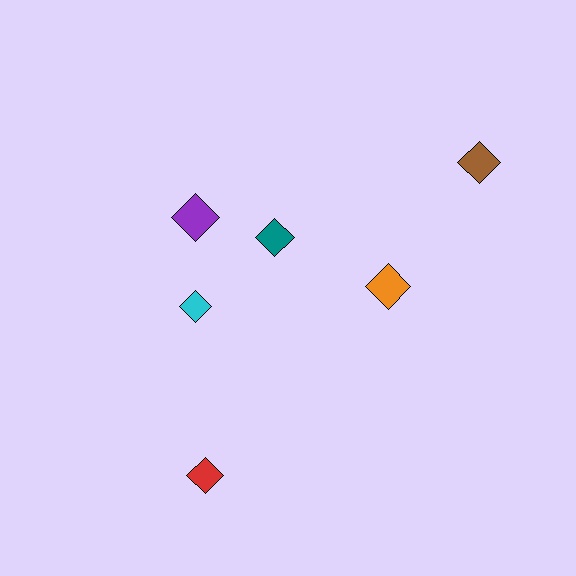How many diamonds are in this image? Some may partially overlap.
There are 6 diamonds.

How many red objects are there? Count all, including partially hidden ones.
There is 1 red object.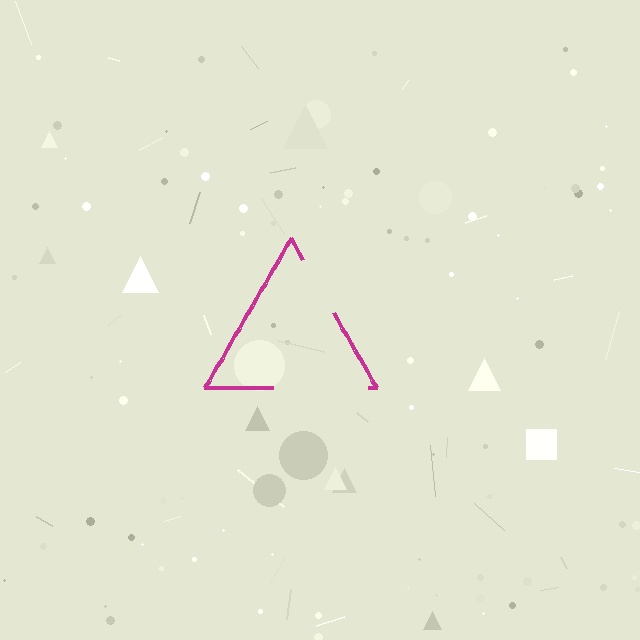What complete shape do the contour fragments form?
The contour fragments form a triangle.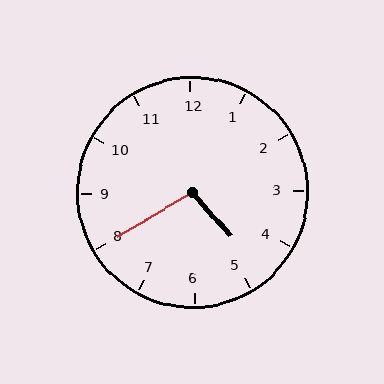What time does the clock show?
4:40.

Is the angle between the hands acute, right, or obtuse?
It is obtuse.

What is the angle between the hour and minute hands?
Approximately 100 degrees.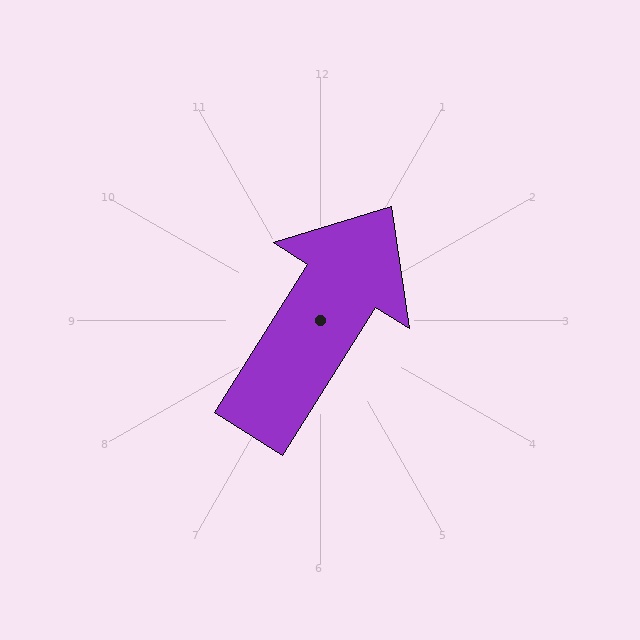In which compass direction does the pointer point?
Northeast.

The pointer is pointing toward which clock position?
Roughly 1 o'clock.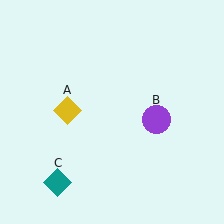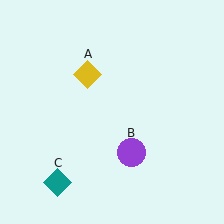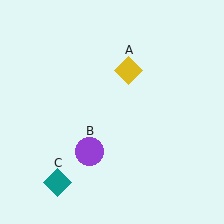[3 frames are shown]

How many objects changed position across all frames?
2 objects changed position: yellow diamond (object A), purple circle (object B).